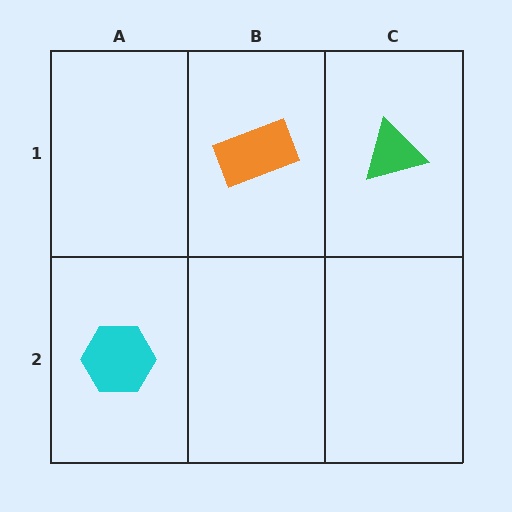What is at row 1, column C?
A green triangle.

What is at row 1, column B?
An orange rectangle.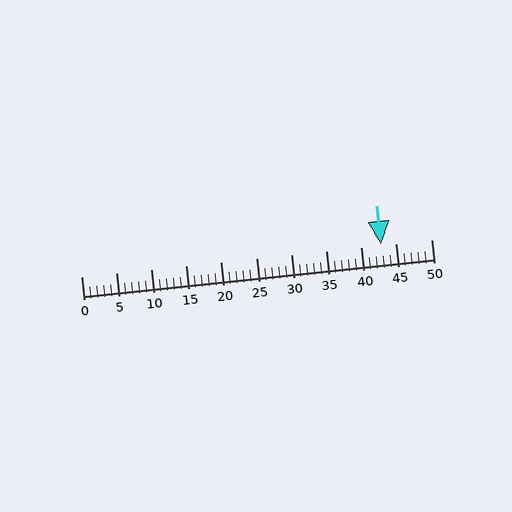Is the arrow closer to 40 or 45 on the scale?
The arrow is closer to 45.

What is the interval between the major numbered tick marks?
The major tick marks are spaced 5 units apart.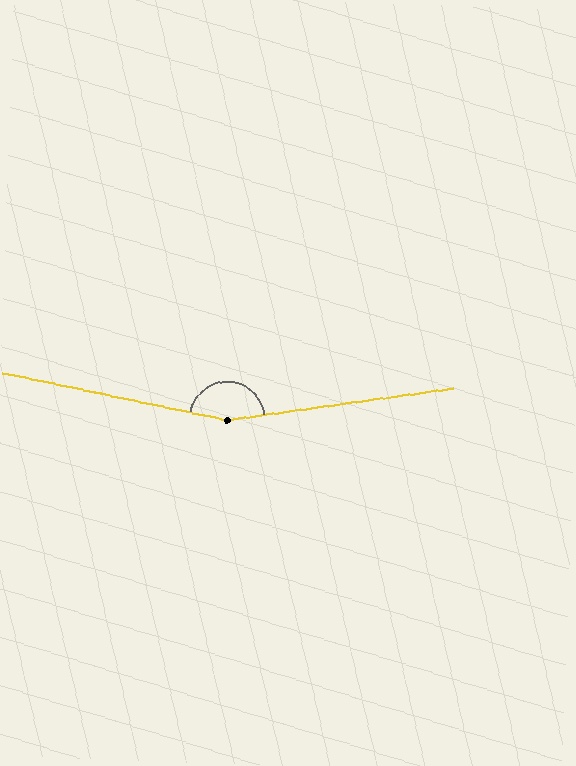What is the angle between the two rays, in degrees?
Approximately 160 degrees.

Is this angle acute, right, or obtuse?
It is obtuse.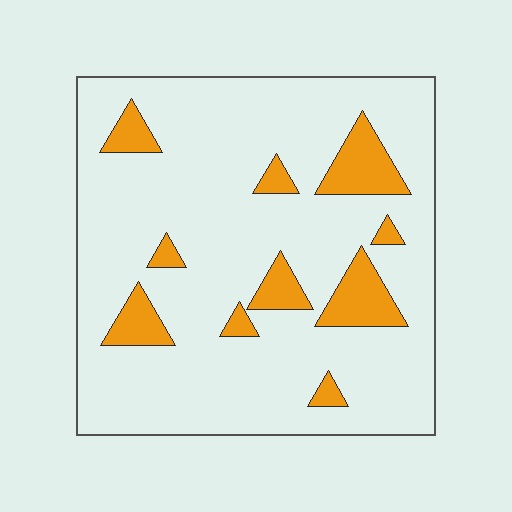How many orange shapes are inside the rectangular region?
10.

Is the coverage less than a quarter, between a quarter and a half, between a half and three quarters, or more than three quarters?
Less than a quarter.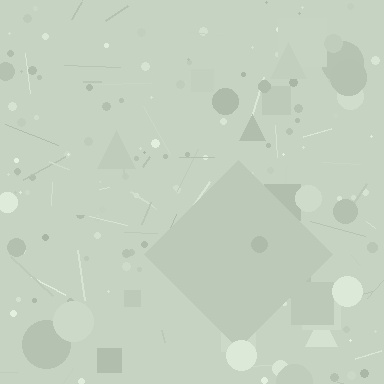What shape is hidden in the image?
A diamond is hidden in the image.